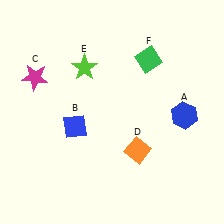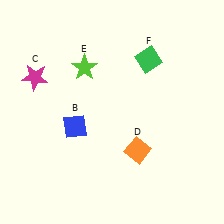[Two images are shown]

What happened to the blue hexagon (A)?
The blue hexagon (A) was removed in Image 2. It was in the bottom-right area of Image 1.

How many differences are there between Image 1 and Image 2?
There is 1 difference between the two images.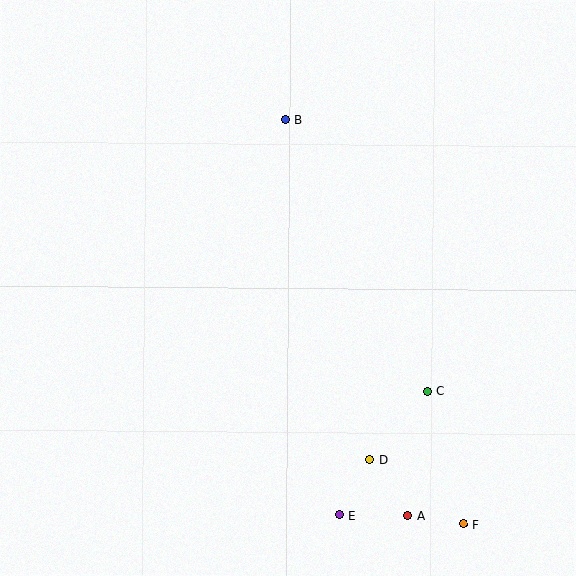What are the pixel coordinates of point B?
Point B is at (285, 120).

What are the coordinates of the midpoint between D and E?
The midpoint between D and E is at (354, 487).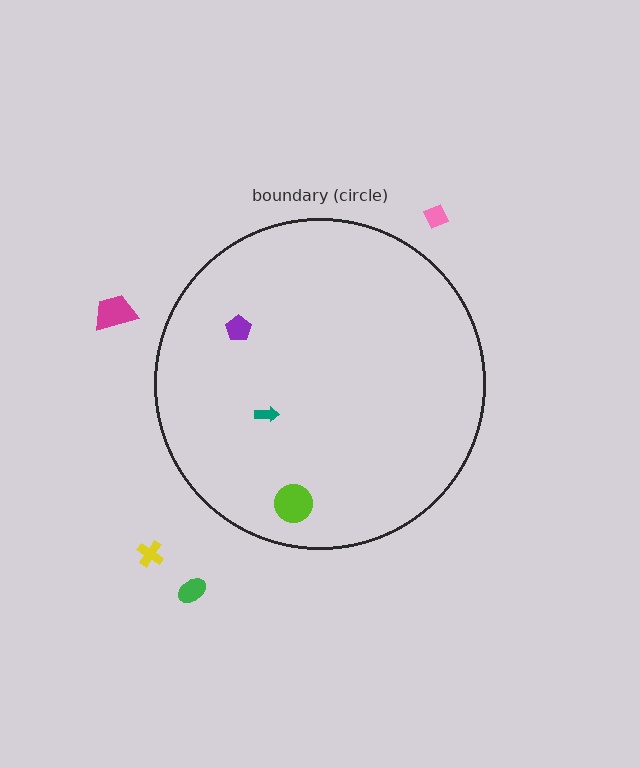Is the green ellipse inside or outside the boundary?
Outside.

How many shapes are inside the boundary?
3 inside, 4 outside.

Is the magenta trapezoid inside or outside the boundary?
Outside.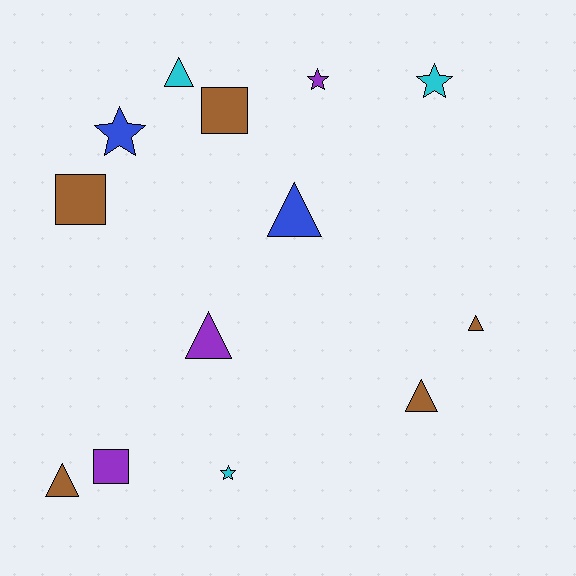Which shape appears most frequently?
Triangle, with 6 objects.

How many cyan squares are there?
There are no cyan squares.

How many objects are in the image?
There are 13 objects.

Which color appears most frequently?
Brown, with 5 objects.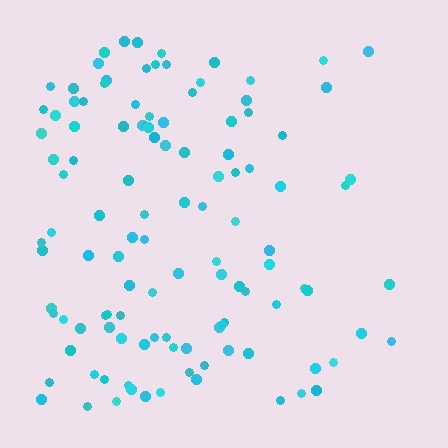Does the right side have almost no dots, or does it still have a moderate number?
Still a moderate number, just noticeably fewer than the left.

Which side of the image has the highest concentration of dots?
The left.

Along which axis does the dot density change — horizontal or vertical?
Horizontal.